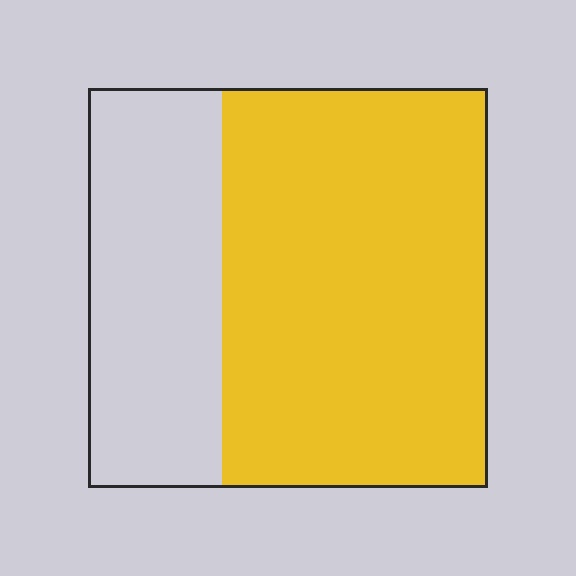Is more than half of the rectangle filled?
Yes.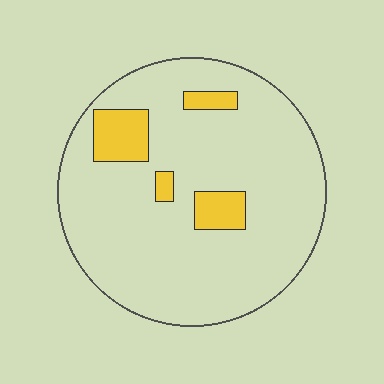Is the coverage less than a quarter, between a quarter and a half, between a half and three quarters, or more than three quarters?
Less than a quarter.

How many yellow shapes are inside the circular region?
4.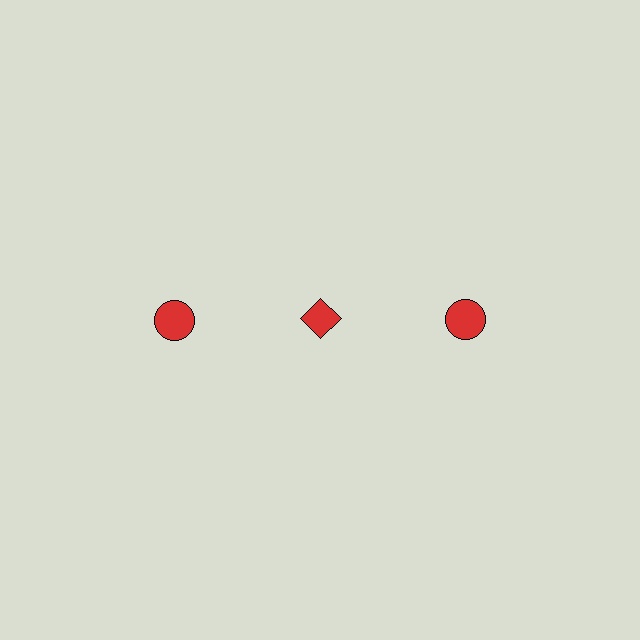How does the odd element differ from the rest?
It has a different shape: diamond instead of circle.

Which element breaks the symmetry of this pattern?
The red diamond in the top row, second from left column breaks the symmetry. All other shapes are red circles.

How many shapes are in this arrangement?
There are 3 shapes arranged in a grid pattern.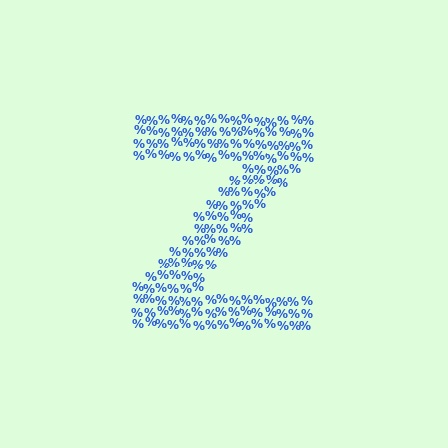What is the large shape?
The large shape is the letter Z.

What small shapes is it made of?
It is made of small percent signs.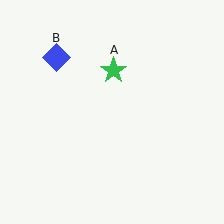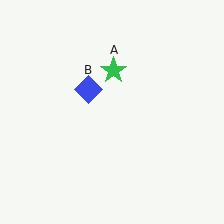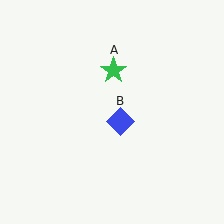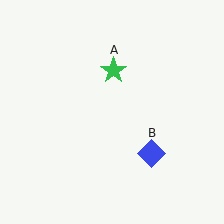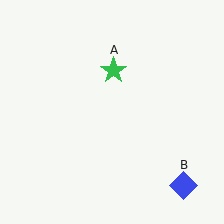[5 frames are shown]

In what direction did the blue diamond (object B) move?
The blue diamond (object B) moved down and to the right.